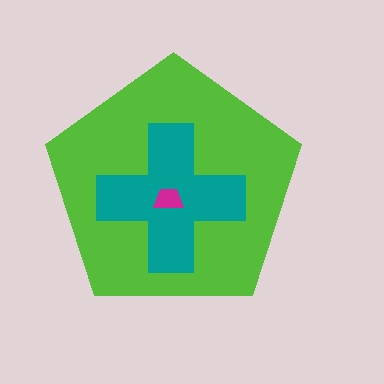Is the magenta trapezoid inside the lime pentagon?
Yes.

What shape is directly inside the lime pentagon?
The teal cross.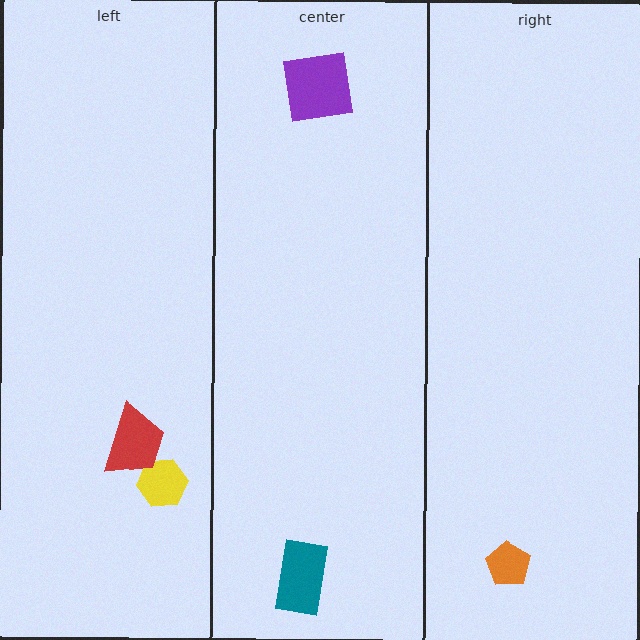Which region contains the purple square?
The center region.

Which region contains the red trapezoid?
The left region.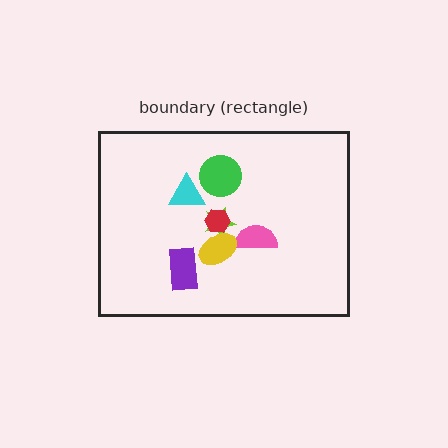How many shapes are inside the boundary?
7 inside, 0 outside.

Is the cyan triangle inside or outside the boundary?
Inside.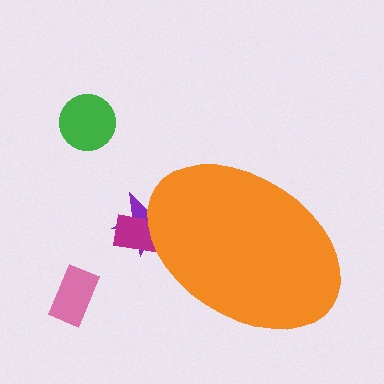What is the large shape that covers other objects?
An orange ellipse.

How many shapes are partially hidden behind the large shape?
2 shapes are partially hidden.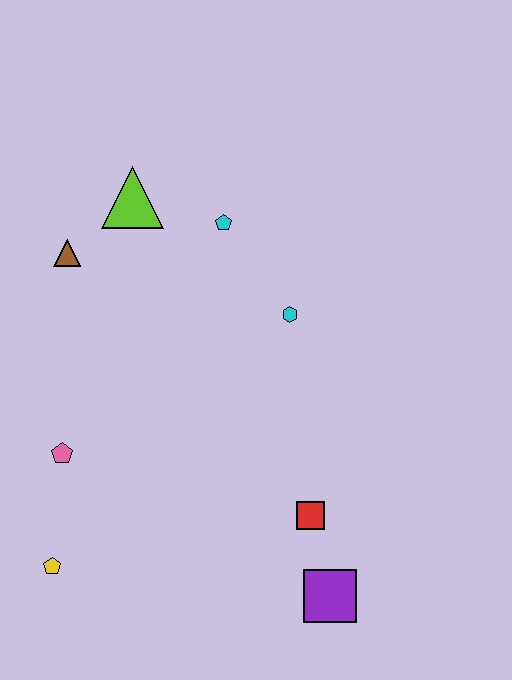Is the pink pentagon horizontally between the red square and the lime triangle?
No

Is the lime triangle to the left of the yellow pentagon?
No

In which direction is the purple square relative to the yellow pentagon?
The purple square is to the right of the yellow pentagon.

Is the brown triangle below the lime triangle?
Yes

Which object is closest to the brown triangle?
The lime triangle is closest to the brown triangle.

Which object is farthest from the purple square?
The lime triangle is farthest from the purple square.